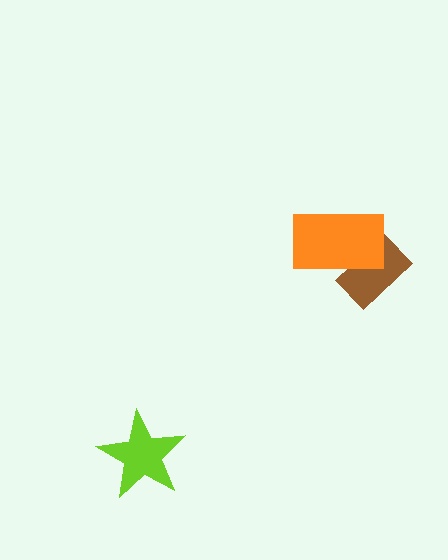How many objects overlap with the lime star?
0 objects overlap with the lime star.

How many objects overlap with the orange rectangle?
1 object overlaps with the orange rectangle.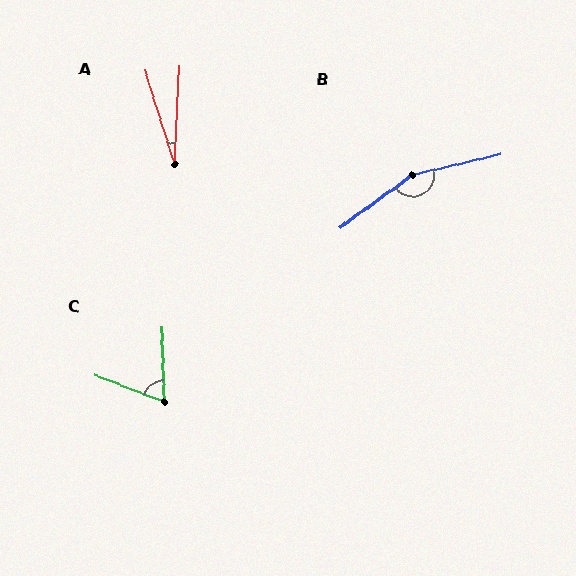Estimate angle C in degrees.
Approximately 68 degrees.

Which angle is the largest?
B, at approximately 157 degrees.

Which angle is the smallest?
A, at approximately 20 degrees.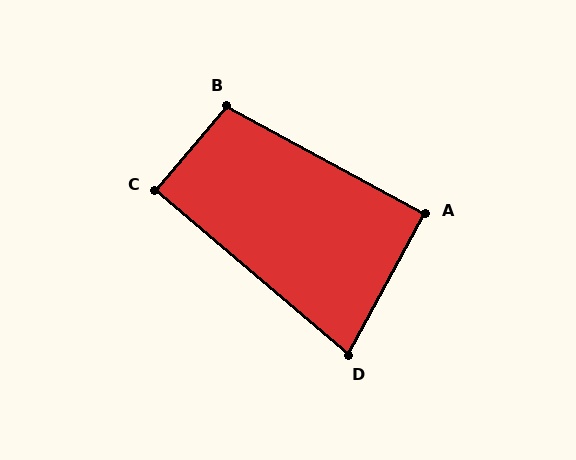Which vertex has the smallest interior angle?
D, at approximately 78 degrees.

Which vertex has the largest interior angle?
B, at approximately 102 degrees.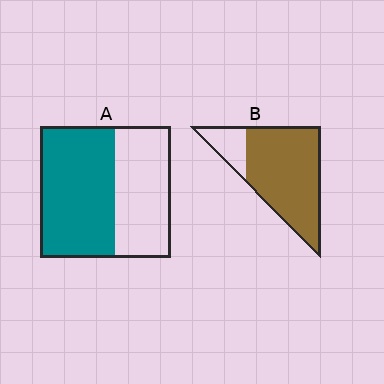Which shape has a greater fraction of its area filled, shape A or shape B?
Shape B.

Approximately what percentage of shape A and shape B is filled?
A is approximately 55% and B is approximately 80%.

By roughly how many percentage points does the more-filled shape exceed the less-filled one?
By roughly 25 percentage points (B over A).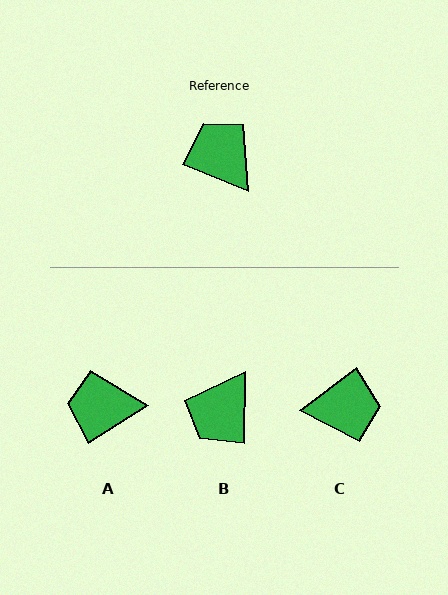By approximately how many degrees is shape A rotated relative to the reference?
Approximately 55 degrees counter-clockwise.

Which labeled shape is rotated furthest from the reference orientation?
C, about 120 degrees away.